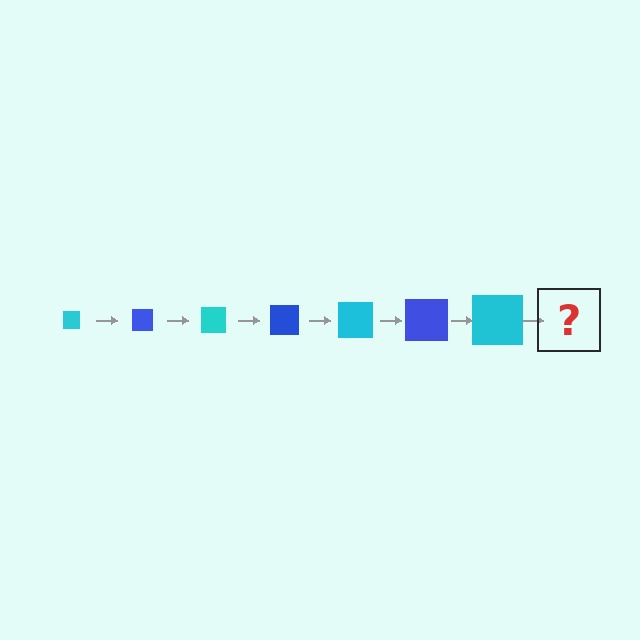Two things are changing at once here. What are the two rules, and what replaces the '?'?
The two rules are that the square grows larger each step and the color cycles through cyan and blue. The '?' should be a blue square, larger than the previous one.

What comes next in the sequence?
The next element should be a blue square, larger than the previous one.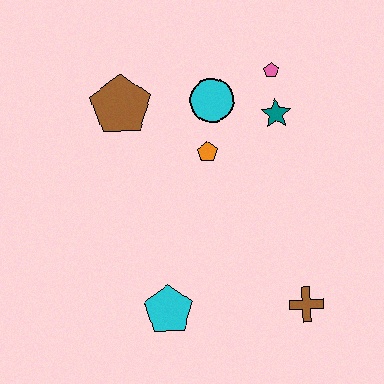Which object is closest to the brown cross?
The cyan pentagon is closest to the brown cross.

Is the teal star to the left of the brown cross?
Yes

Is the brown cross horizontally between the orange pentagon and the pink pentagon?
No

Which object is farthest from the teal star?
The cyan pentagon is farthest from the teal star.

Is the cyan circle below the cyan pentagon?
No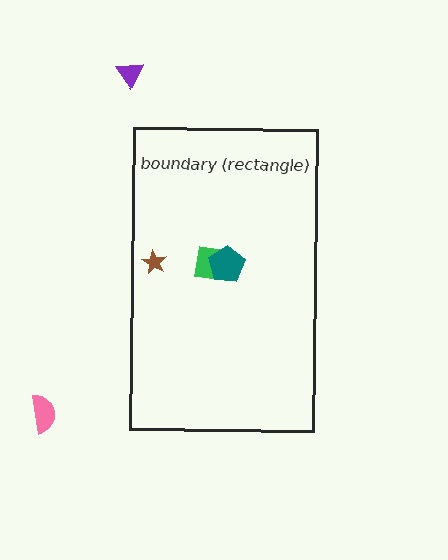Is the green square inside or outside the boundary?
Inside.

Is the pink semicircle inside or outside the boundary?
Outside.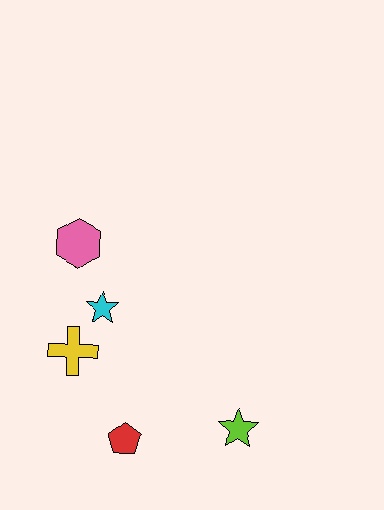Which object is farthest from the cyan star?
The lime star is farthest from the cyan star.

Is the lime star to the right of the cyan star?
Yes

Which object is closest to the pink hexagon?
The cyan star is closest to the pink hexagon.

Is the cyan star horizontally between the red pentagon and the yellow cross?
Yes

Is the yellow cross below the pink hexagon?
Yes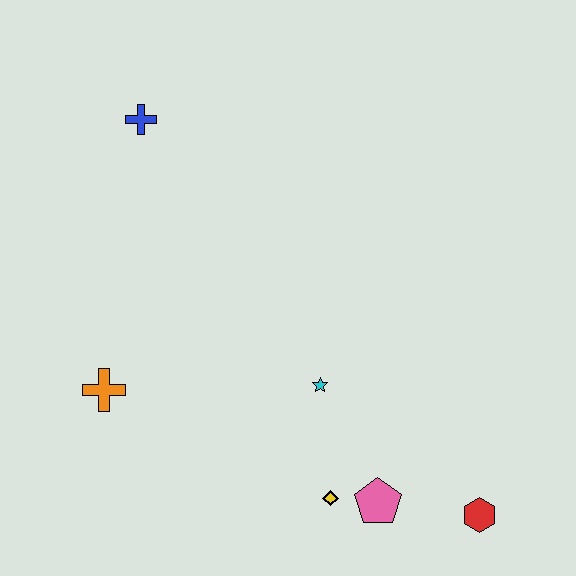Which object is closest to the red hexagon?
The pink pentagon is closest to the red hexagon.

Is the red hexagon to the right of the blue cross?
Yes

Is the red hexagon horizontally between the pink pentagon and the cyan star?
No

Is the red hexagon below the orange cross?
Yes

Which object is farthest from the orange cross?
The red hexagon is farthest from the orange cross.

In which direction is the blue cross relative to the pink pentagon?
The blue cross is above the pink pentagon.